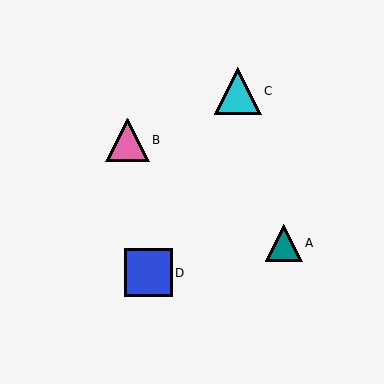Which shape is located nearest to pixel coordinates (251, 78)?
The cyan triangle (labeled C) at (238, 91) is nearest to that location.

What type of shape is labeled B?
Shape B is a pink triangle.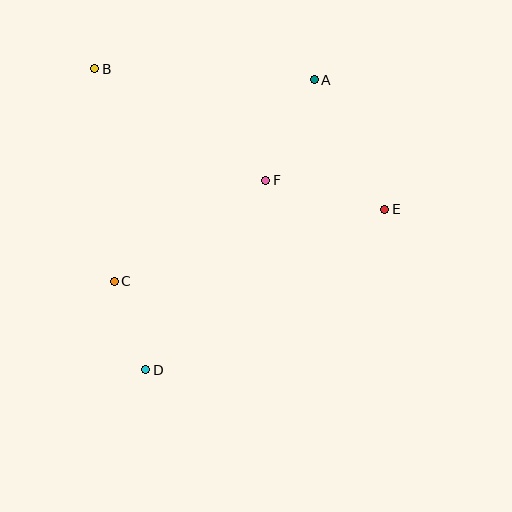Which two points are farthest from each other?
Points A and D are farthest from each other.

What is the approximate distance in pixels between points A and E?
The distance between A and E is approximately 147 pixels.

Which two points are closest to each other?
Points C and D are closest to each other.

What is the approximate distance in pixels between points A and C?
The distance between A and C is approximately 284 pixels.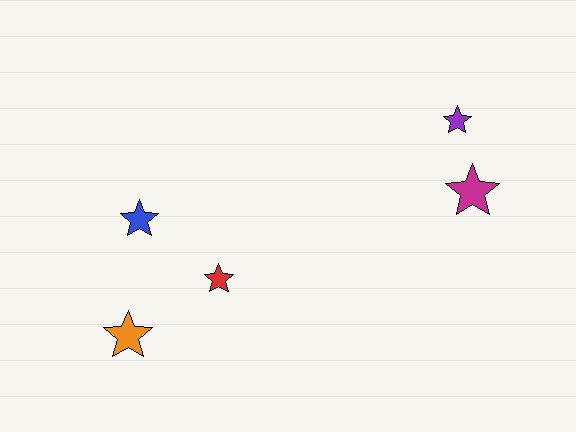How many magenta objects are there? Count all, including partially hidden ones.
There is 1 magenta object.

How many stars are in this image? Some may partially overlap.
There are 5 stars.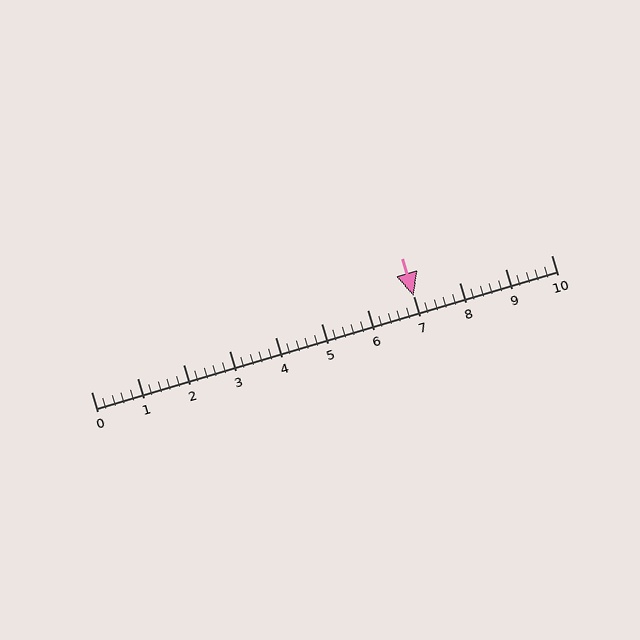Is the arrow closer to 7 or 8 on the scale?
The arrow is closer to 7.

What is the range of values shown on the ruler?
The ruler shows values from 0 to 10.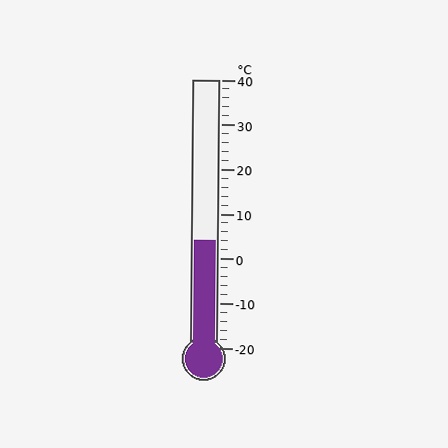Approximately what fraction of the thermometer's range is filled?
The thermometer is filled to approximately 40% of its range.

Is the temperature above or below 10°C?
The temperature is below 10°C.